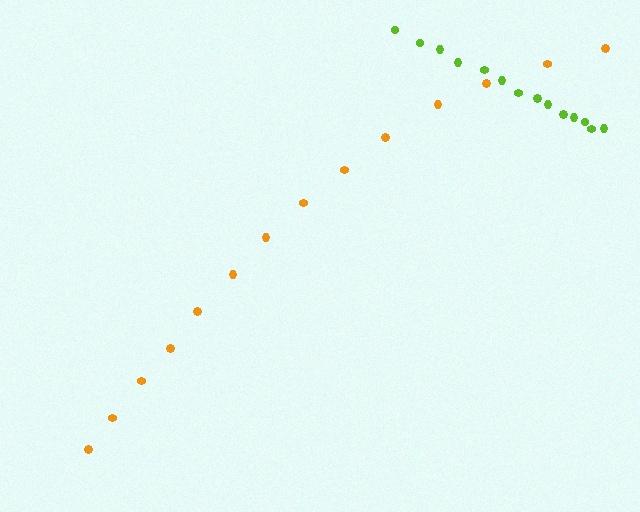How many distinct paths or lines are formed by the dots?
There are 2 distinct paths.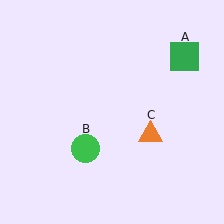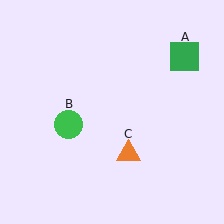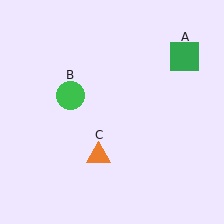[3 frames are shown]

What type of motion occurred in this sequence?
The green circle (object B), orange triangle (object C) rotated clockwise around the center of the scene.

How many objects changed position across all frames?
2 objects changed position: green circle (object B), orange triangle (object C).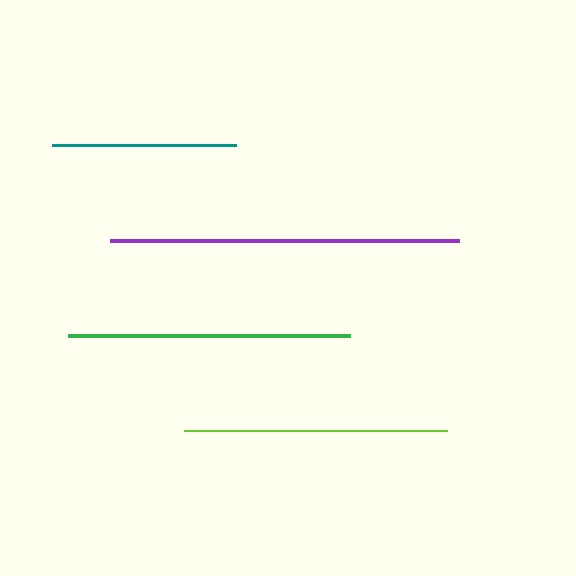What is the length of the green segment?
The green segment is approximately 282 pixels long.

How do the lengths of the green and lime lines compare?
The green and lime lines are approximately the same length.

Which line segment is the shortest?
The teal line is the shortest at approximately 184 pixels.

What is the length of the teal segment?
The teal segment is approximately 184 pixels long.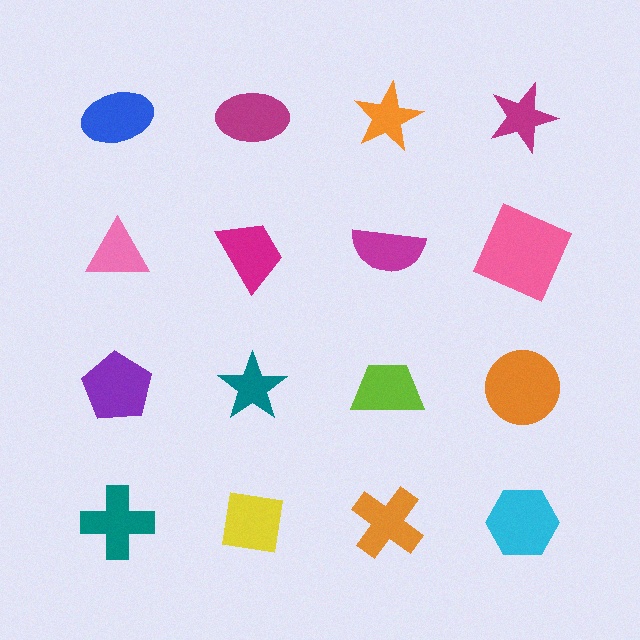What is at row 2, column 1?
A pink triangle.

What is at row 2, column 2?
A magenta trapezoid.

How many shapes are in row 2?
4 shapes.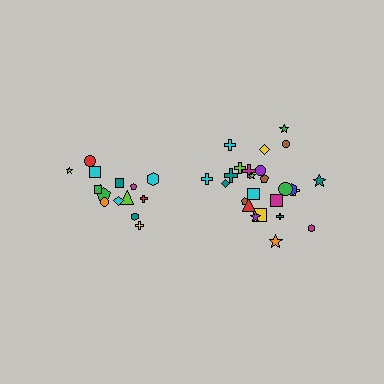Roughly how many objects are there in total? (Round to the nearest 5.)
Roughly 40 objects in total.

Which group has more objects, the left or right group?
The right group.